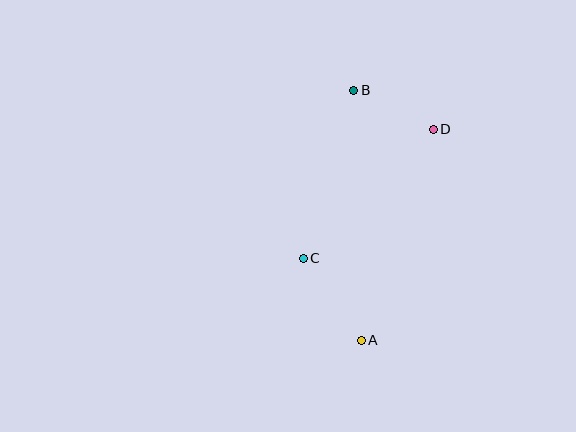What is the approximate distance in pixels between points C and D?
The distance between C and D is approximately 183 pixels.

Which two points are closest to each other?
Points B and D are closest to each other.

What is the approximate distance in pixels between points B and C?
The distance between B and C is approximately 175 pixels.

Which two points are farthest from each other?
Points A and B are farthest from each other.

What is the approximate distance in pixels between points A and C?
The distance between A and C is approximately 100 pixels.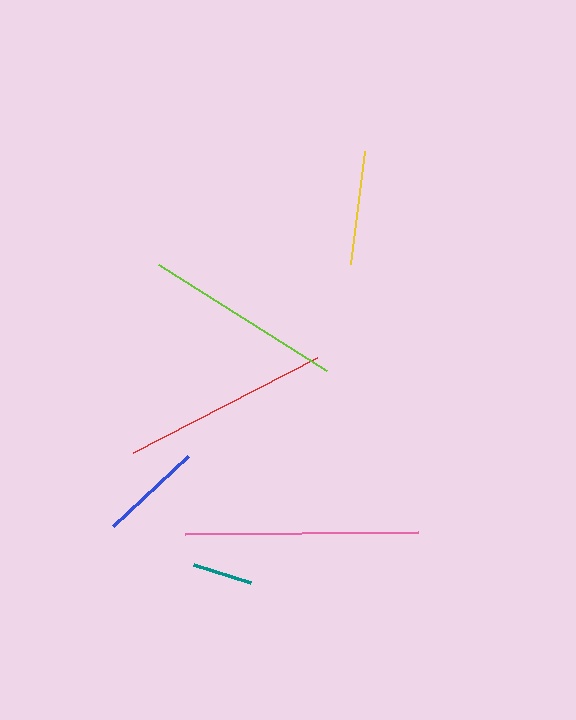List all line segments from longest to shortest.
From longest to shortest: pink, red, lime, yellow, blue, teal.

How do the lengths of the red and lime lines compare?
The red and lime lines are approximately the same length.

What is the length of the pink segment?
The pink segment is approximately 233 pixels long.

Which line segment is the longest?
The pink line is the longest at approximately 233 pixels.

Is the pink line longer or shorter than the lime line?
The pink line is longer than the lime line.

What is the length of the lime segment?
The lime segment is approximately 198 pixels long.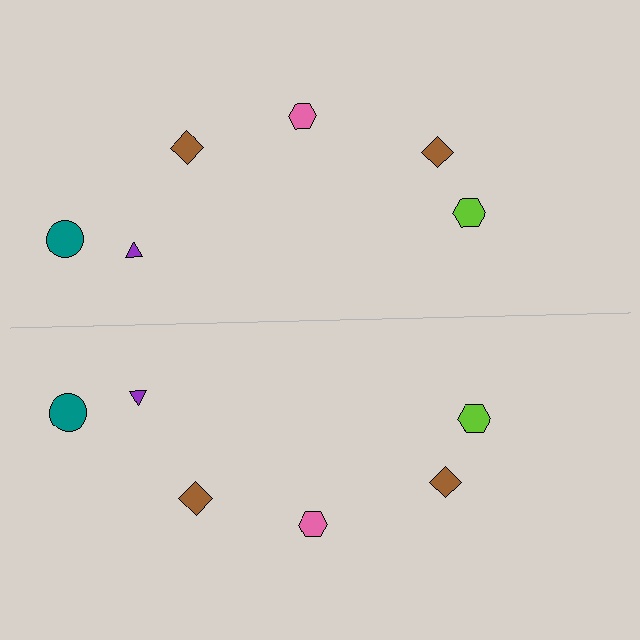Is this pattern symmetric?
Yes, this pattern has bilateral (reflection) symmetry.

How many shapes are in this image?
There are 12 shapes in this image.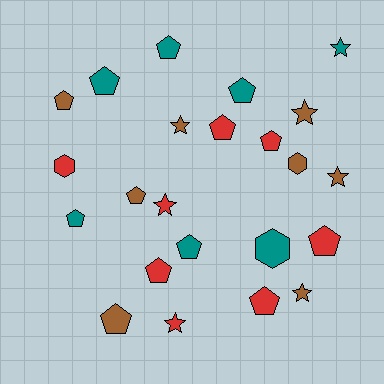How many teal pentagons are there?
There are 5 teal pentagons.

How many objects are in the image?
There are 23 objects.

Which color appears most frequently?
Red, with 8 objects.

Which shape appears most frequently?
Pentagon, with 13 objects.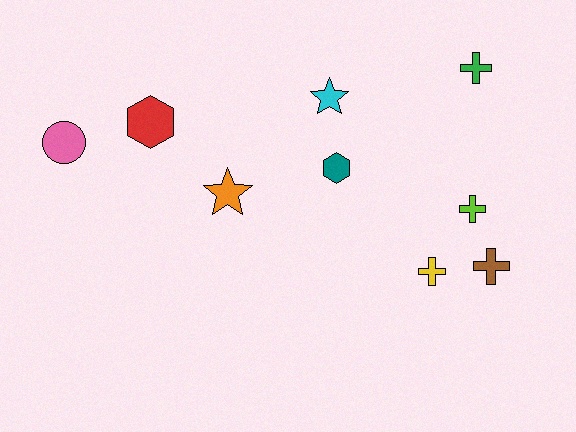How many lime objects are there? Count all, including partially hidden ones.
There is 1 lime object.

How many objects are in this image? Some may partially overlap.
There are 9 objects.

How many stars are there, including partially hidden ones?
There are 2 stars.